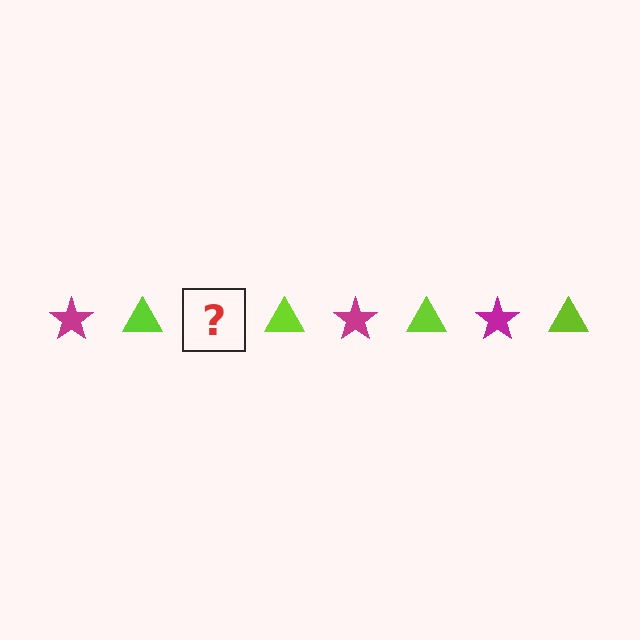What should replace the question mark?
The question mark should be replaced with a magenta star.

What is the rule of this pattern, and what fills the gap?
The rule is that the pattern alternates between magenta star and lime triangle. The gap should be filled with a magenta star.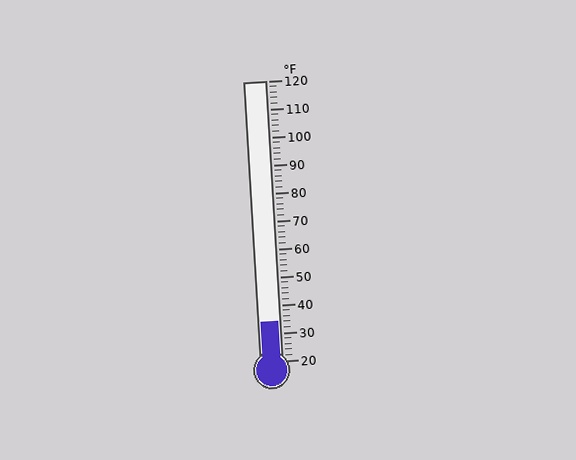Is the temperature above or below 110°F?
The temperature is below 110°F.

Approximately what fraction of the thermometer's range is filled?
The thermometer is filled to approximately 15% of its range.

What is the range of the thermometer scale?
The thermometer scale ranges from 20°F to 120°F.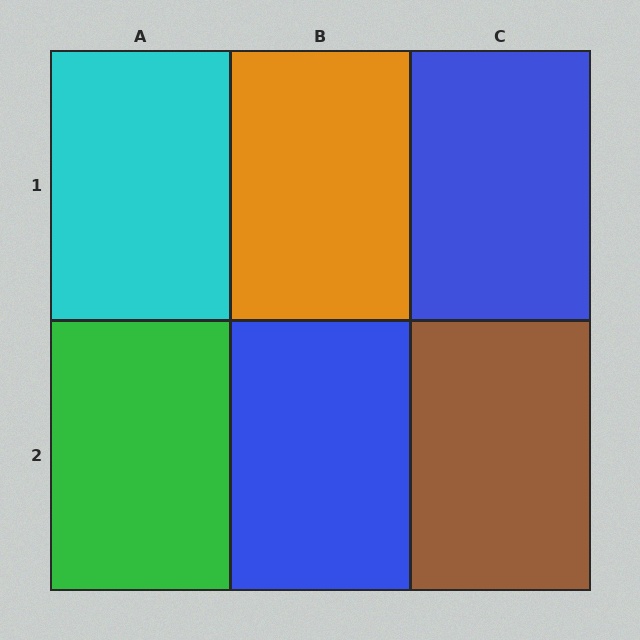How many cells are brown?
1 cell is brown.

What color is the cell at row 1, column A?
Cyan.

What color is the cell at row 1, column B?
Orange.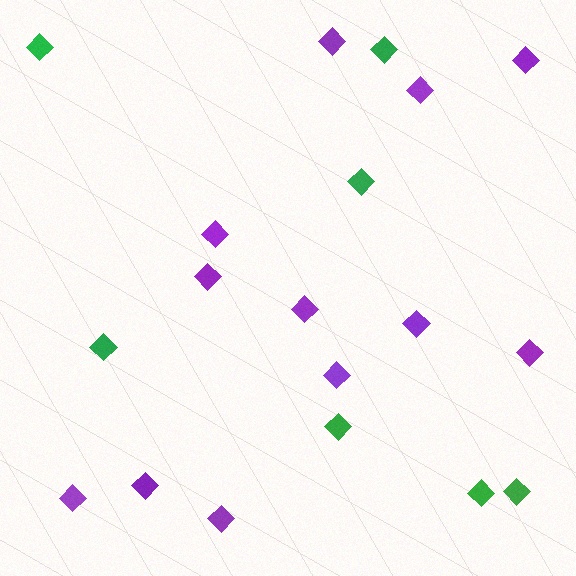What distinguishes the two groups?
There are 2 groups: one group of purple diamonds (12) and one group of green diamonds (7).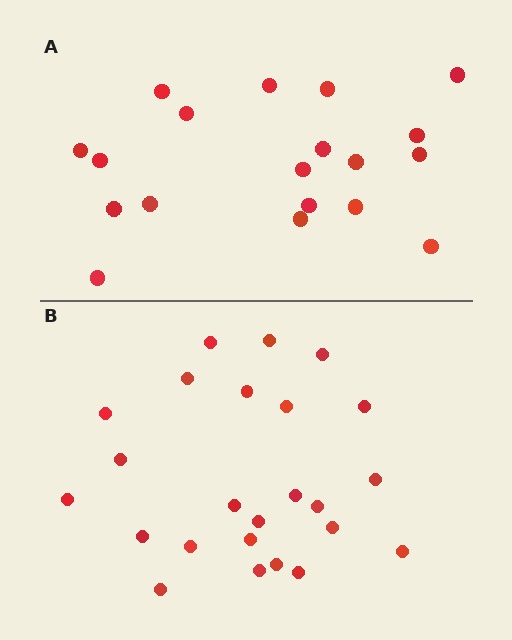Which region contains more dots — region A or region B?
Region B (the bottom region) has more dots.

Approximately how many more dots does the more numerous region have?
Region B has about 5 more dots than region A.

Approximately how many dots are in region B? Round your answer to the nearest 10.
About 20 dots. (The exact count is 24, which rounds to 20.)